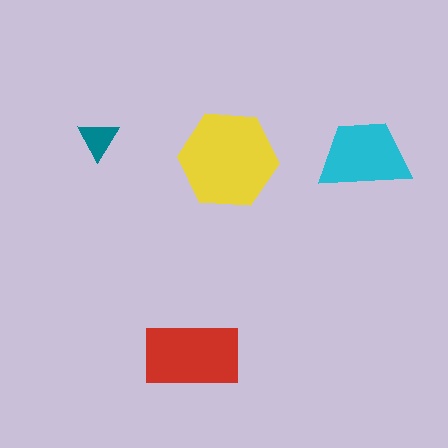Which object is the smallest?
The teal triangle.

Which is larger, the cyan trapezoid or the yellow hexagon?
The yellow hexagon.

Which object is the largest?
The yellow hexagon.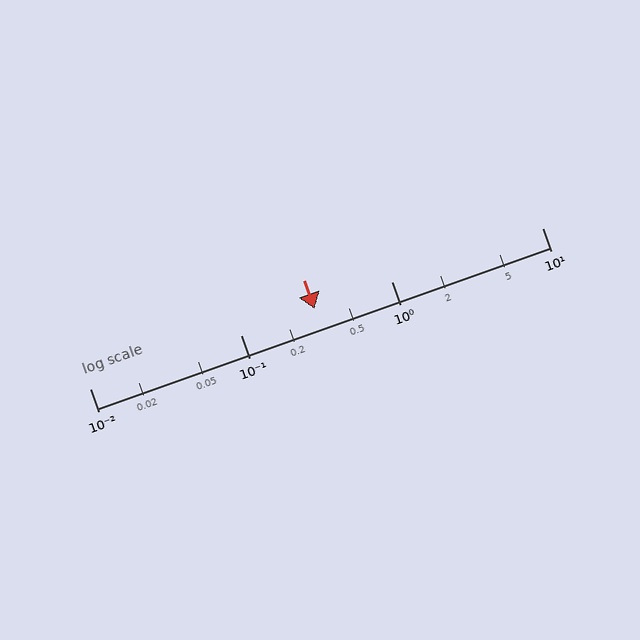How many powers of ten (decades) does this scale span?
The scale spans 3 decades, from 0.01 to 10.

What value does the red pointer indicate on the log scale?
The pointer indicates approximately 0.31.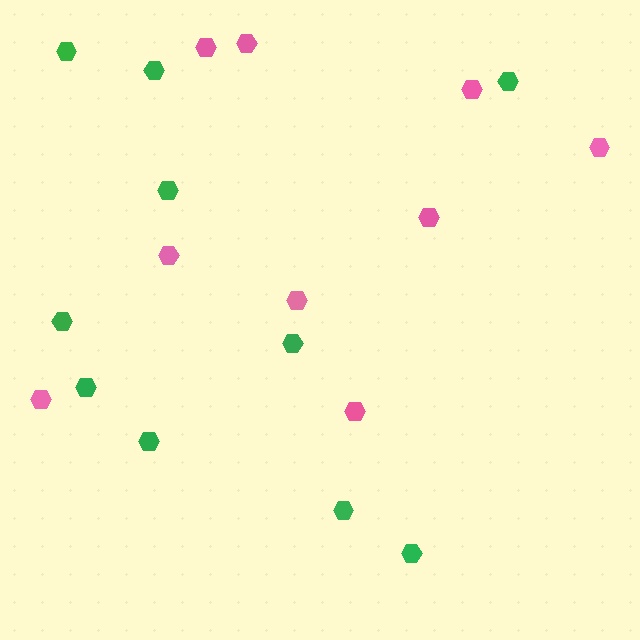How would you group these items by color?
There are 2 groups: one group of green hexagons (10) and one group of pink hexagons (9).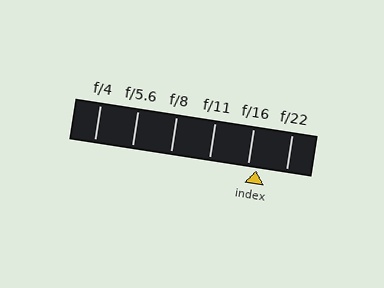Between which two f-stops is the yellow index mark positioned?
The index mark is between f/16 and f/22.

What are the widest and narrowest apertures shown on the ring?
The widest aperture shown is f/4 and the narrowest is f/22.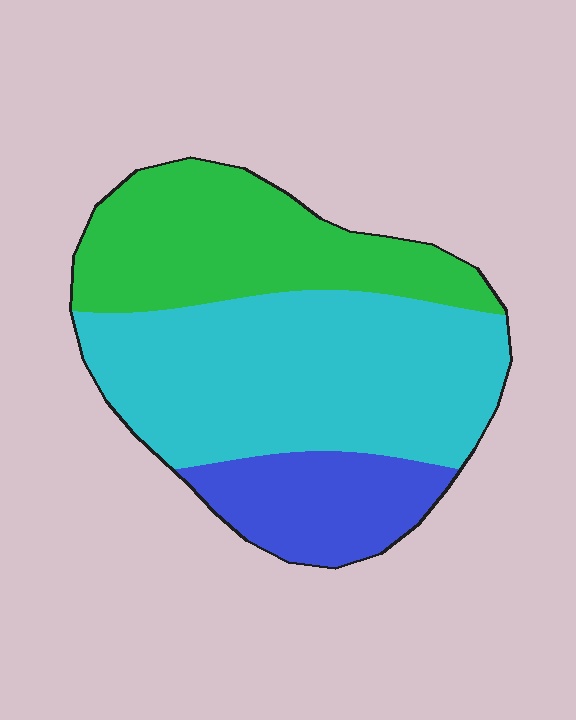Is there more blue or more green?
Green.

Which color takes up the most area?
Cyan, at roughly 50%.